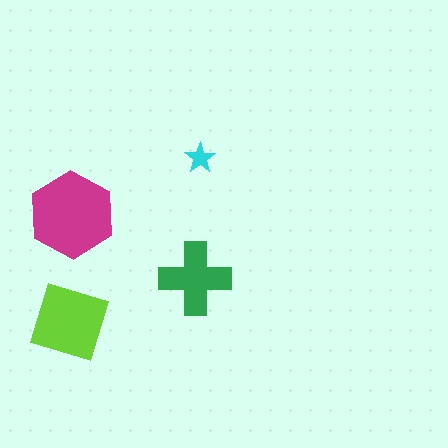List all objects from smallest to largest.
The cyan star, the green cross, the lime square, the magenta hexagon.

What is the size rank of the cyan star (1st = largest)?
4th.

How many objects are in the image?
There are 4 objects in the image.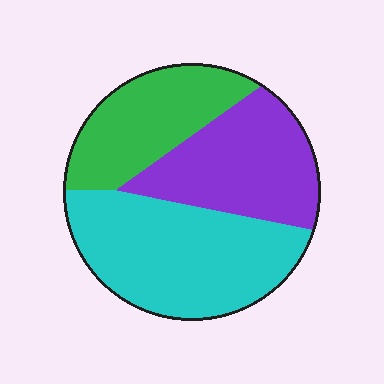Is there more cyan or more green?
Cyan.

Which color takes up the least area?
Green, at roughly 25%.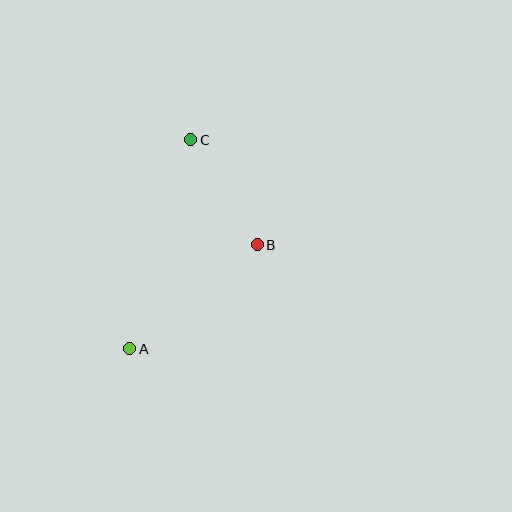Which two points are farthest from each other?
Points A and C are farthest from each other.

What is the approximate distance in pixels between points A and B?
The distance between A and B is approximately 165 pixels.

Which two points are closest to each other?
Points B and C are closest to each other.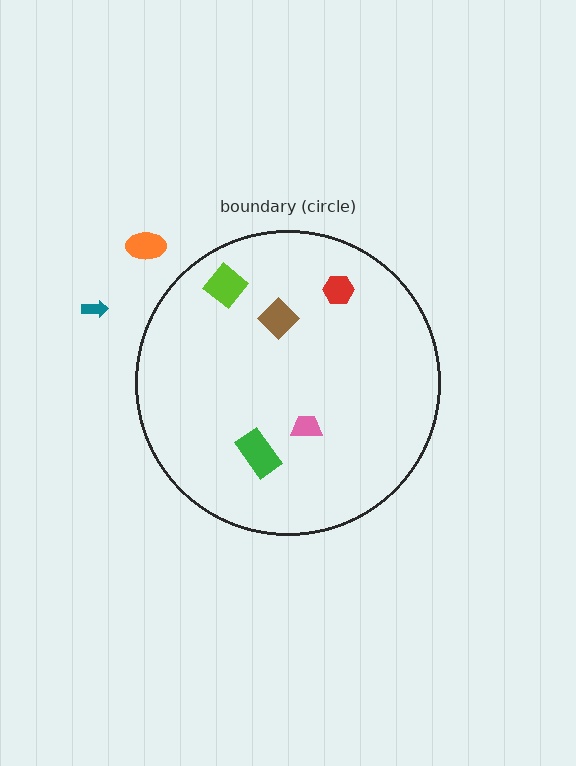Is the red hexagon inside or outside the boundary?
Inside.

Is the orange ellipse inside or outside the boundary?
Outside.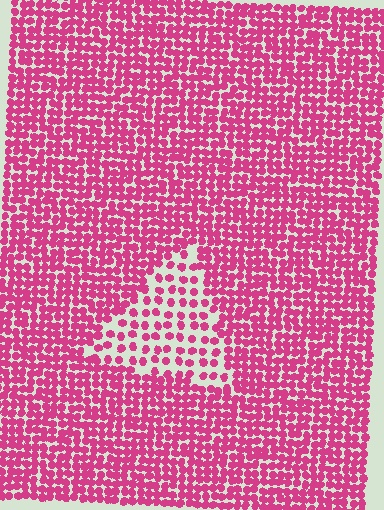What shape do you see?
I see a triangle.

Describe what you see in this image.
The image contains small magenta elements arranged at two different densities. A triangle-shaped region is visible where the elements are less densely packed than the surrounding area.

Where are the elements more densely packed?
The elements are more densely packed outside the triangle boundary.